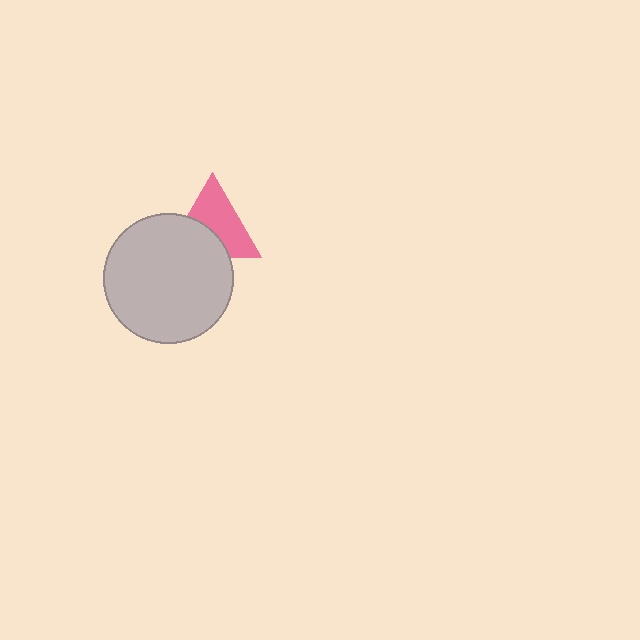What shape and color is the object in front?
The object in front is a light gray circle.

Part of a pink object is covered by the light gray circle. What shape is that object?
It is a triangle.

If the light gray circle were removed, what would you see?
You would see the complete pink triangle.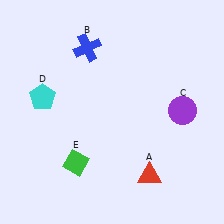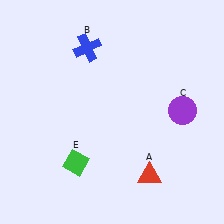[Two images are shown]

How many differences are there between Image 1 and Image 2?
There is 1 difference between the two images.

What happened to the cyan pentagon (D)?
The cyan pentagon (D) was removed in Image 2. It was in the top-left area of Image 1.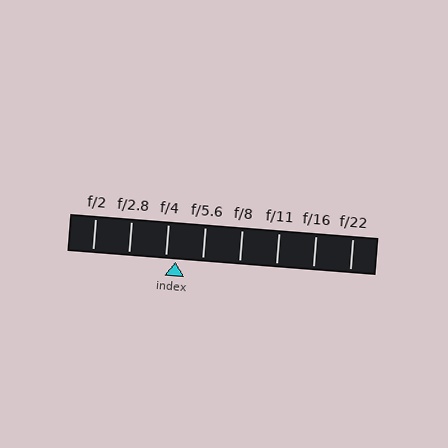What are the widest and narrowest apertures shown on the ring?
The widest aperture shown is f/2 and the narrowest is f/22.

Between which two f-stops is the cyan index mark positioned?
The index mark is between f/4 and f/5.6.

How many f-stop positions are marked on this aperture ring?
There are 8 f-stop positions marked.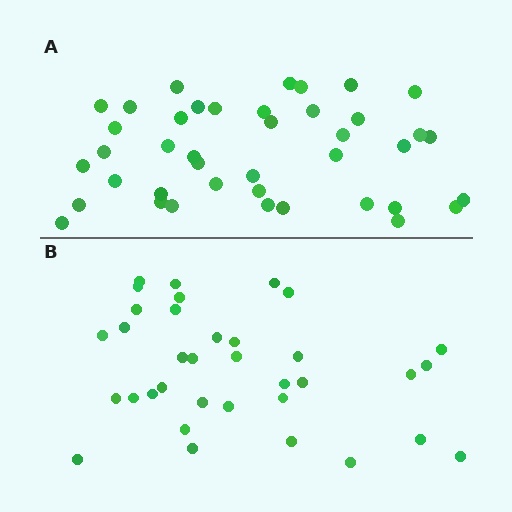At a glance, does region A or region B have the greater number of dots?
Region A (the top region) has more dots.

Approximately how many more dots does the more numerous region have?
Region A has about 6 more dots than region B.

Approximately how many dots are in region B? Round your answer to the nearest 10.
About 40 dots. (The exact count is 35, which rounds to 40.)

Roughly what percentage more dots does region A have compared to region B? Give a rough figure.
About 15% more.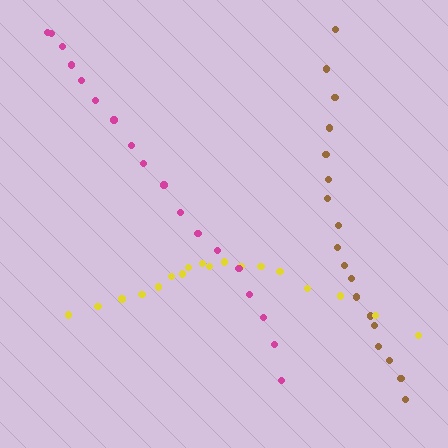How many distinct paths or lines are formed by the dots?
There are 3 distinct paths.